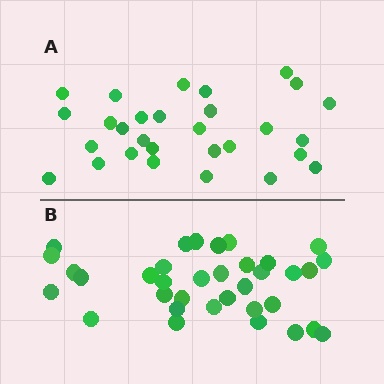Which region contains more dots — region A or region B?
Region B (the bottom region) has more dots.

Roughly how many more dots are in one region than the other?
Region B has about 6 more dots than region A.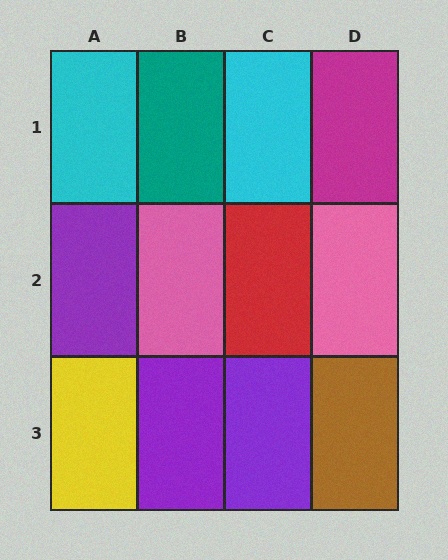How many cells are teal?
1 cell is teal.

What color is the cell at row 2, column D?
Pink.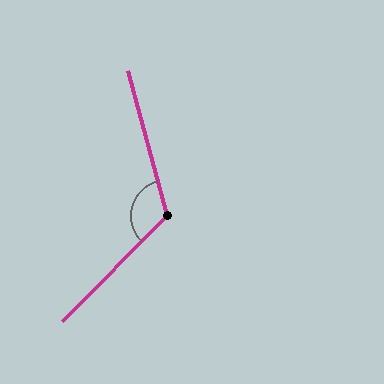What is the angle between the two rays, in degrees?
Approximately 120 degrees.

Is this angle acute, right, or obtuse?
It is obtuse.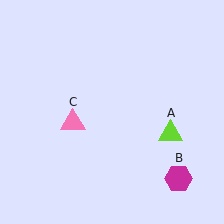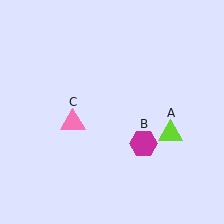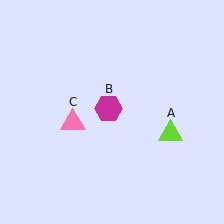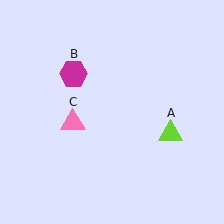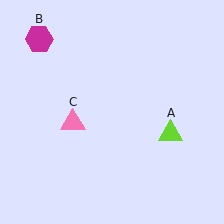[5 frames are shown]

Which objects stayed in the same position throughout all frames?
Lime triangle (object A) and pink triangle (object C) remained stationary.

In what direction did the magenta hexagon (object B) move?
The magenta hexagon (object B) moved up and to the left.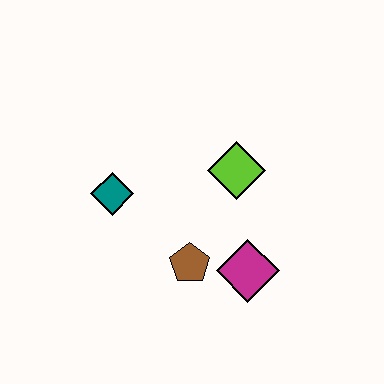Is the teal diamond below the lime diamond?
Yes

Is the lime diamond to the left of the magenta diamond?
Yes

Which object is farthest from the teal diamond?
The magenta diamond is farthest from the teal diamond.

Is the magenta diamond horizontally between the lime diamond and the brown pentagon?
No